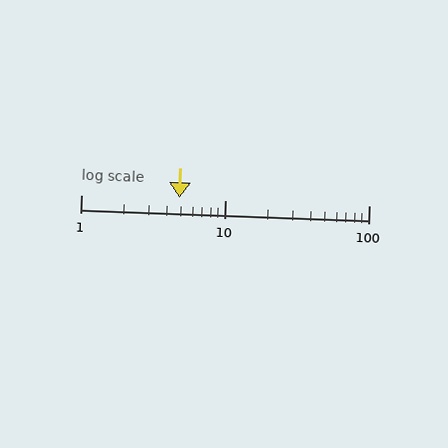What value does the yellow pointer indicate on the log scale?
The pointer indicates approximately 4.8.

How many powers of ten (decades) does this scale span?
The scale spans 2 decades, from 1 to 100.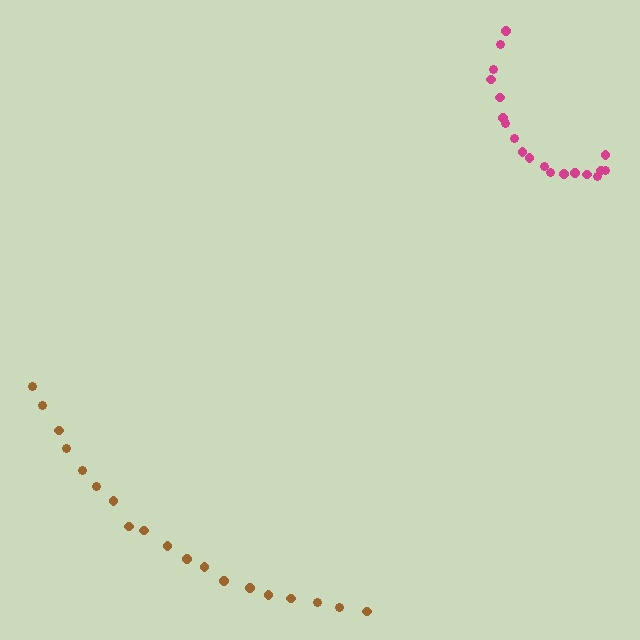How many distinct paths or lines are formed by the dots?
There are 2 distinct paths.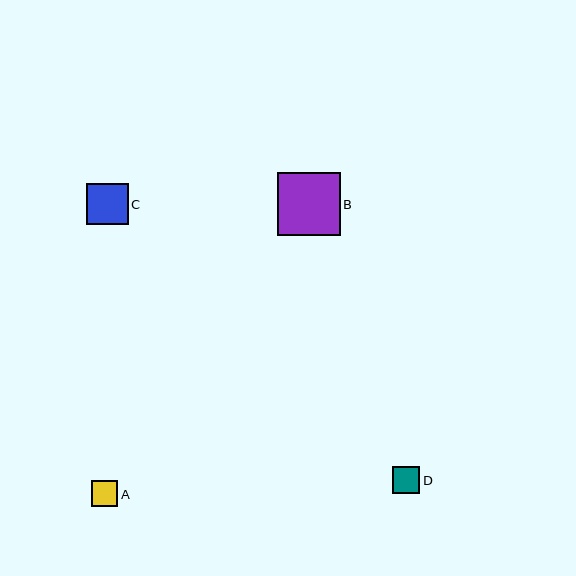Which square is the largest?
Square B is the largest with a size of approximately 63 pixels.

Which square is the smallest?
Square A is the smallest with a size of approximately 27 pixels.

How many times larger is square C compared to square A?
Square C is approximately 1.6 times the size of square A.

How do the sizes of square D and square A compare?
Square D and square A are approximately the same size.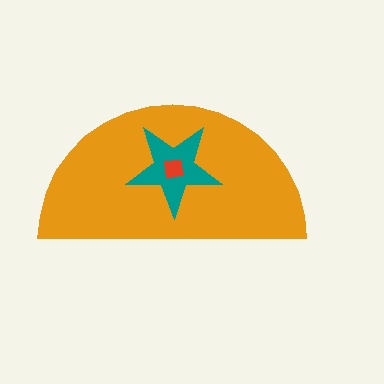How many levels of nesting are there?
3.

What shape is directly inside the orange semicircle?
The teal star.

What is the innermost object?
The red square.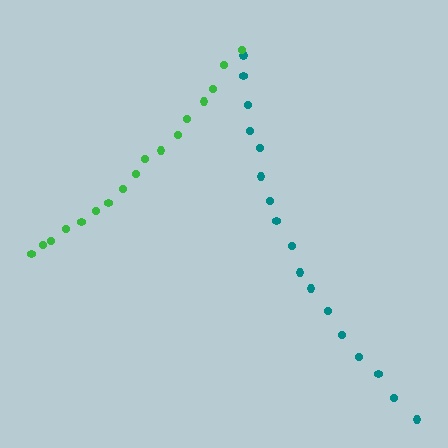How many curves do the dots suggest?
There are 2 distinct paths.